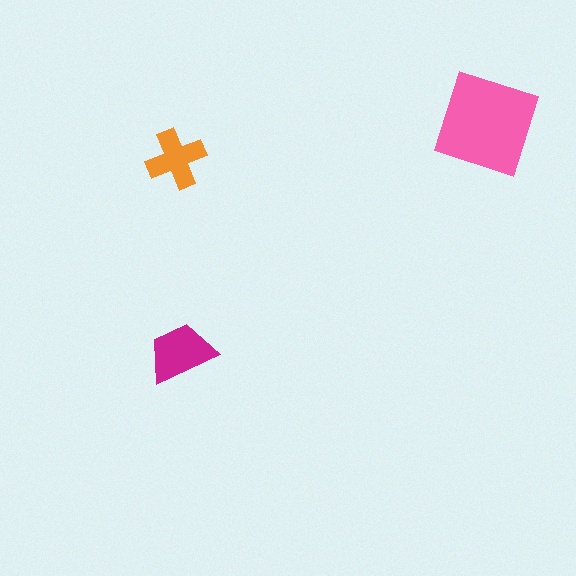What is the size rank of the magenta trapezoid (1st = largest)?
2nd.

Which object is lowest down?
The magenta trapezoid is bottommost.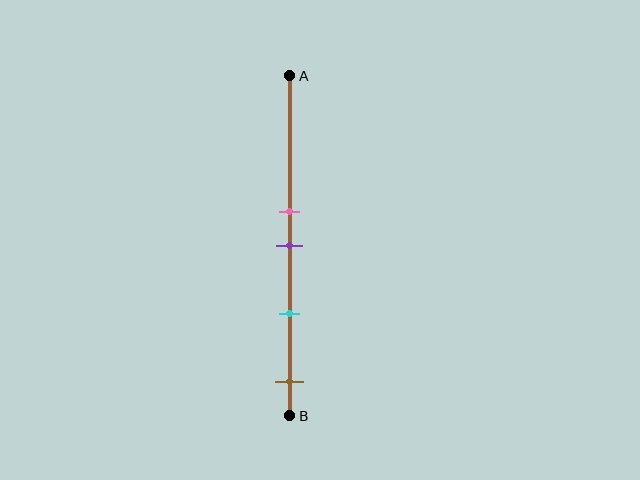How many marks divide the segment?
There are 4 marks dividing the segment.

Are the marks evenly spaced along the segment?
No, the marks are not evenly spaced.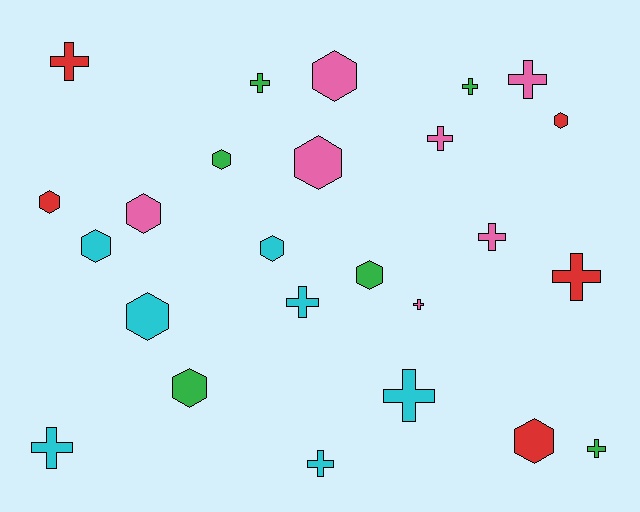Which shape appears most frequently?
Cross, with 13 objects.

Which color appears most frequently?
Pink, with 7 objects.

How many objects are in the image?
There are 25 objects.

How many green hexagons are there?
There are 3 green hexagons.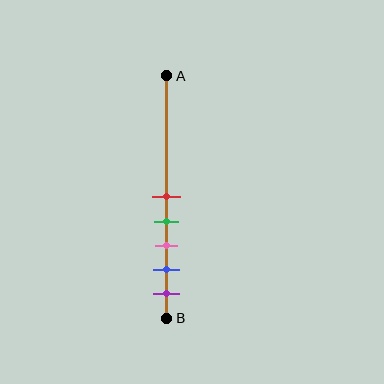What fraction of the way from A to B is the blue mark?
The blue mark is approximately 80% (0.8) of the way from A to B.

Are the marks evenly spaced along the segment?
Yes, the marks are approximately evenly spaced.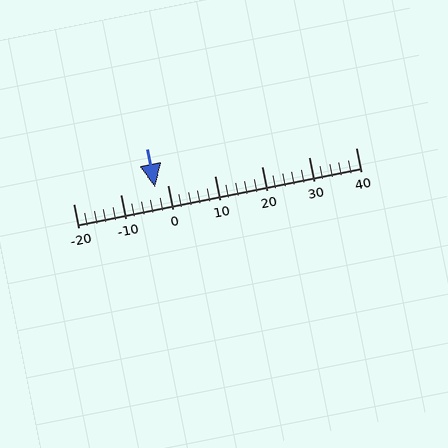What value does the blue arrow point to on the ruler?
The blue arrow points to approximately -3.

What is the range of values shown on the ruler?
The ruler shows values from -20 to 40.